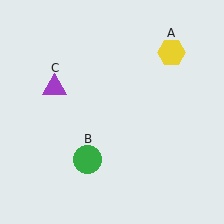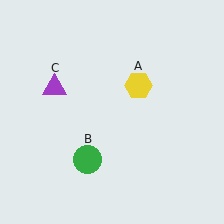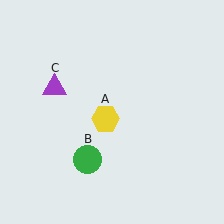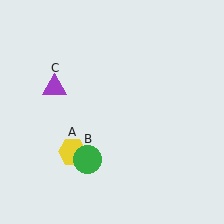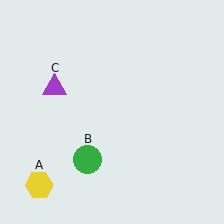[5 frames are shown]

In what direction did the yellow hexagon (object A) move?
The yellow hexagon (object A) moved down and to the left.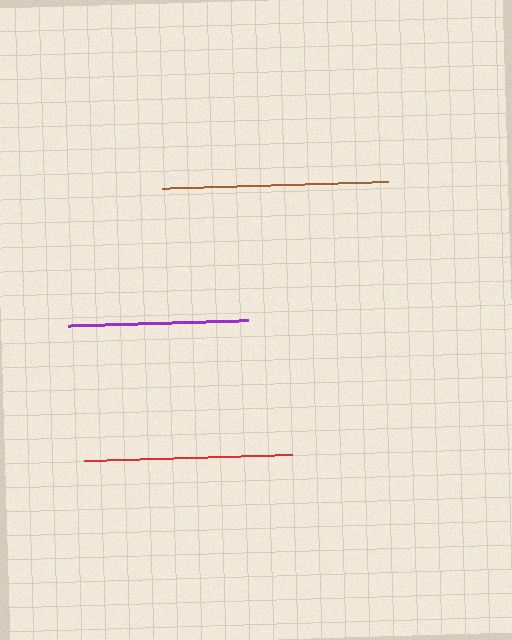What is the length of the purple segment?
The purple segment is approximately 180 pixels long.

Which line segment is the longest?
The brown line is the longest at approximately 226 pixels.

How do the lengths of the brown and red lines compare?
The brown and red lines are approximately the same length.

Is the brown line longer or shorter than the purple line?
The brown line is longer than the purple line.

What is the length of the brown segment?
The brown segment is approximately 226 pixels long.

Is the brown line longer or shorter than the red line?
The brown line is longer than the red line.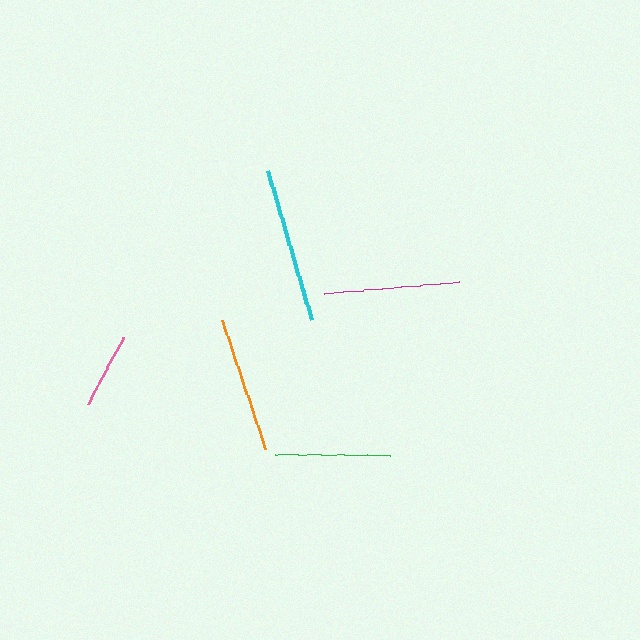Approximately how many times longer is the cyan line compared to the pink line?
The cyan line is approximately 2.0 times the length of the pink line.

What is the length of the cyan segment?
The cyan segment is approximately 156 pixels long.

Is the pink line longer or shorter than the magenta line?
The magenta line is longer than the pink line.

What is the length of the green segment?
The green segment is approximately 114 pixels long.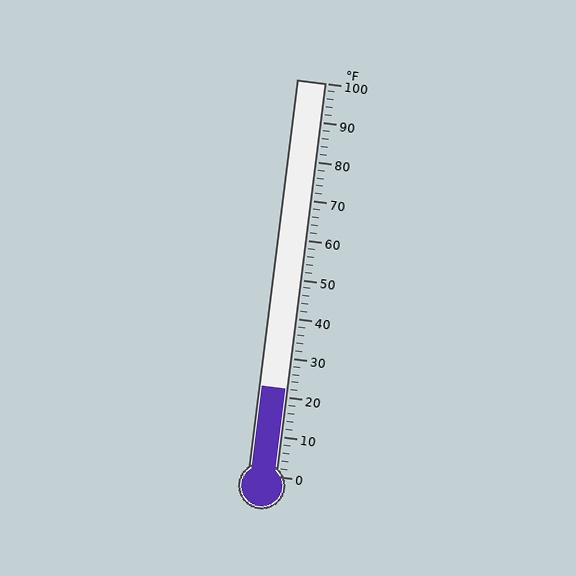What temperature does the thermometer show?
The thermometer shows approximately 22°F.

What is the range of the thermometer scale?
The thermometer scale ranges from 0°F to 100°F.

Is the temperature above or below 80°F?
The temperature is below 80°F.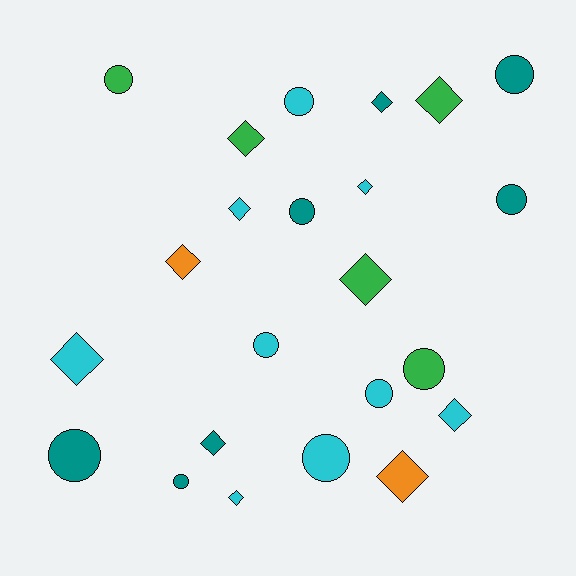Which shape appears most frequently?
Diamond, with 12 objects.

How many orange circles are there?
There are no orange circles.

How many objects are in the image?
There are 23 objects.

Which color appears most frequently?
Cyan, with 9 objects.